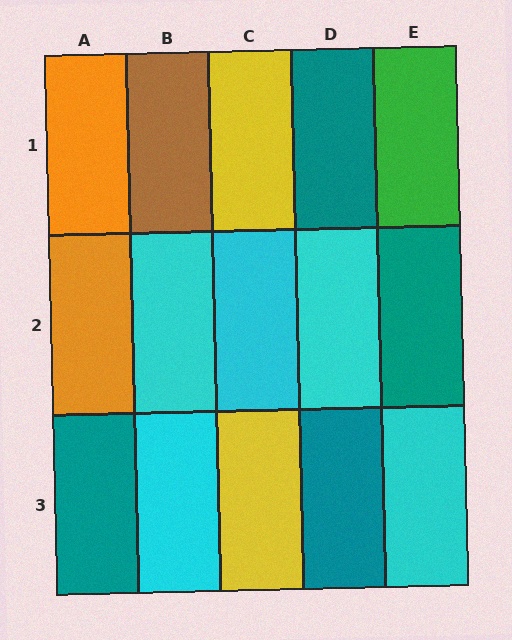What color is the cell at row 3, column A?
Teal.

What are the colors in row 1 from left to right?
Orange, brown, yellow, teal, green.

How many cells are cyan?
5 cells are cyan.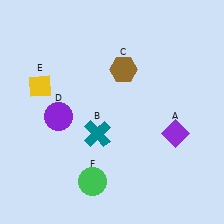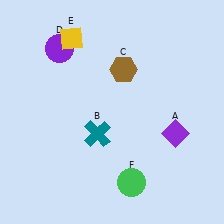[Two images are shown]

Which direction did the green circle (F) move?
The green circle (F) moved right.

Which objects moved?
The objects that moved are: the purple circle (D), the yellow diamond (E), the green circle (F).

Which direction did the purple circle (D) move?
The purple circle (D) moved up.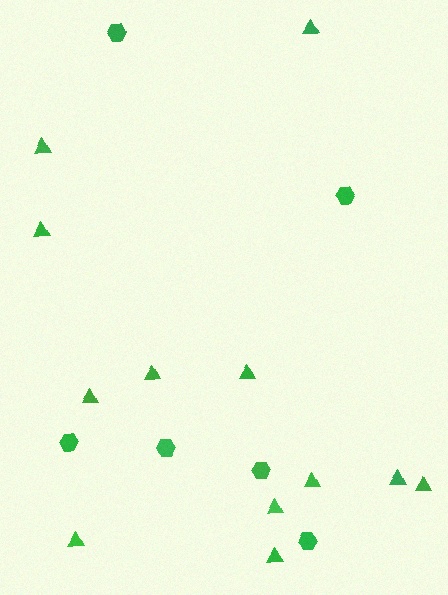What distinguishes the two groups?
There are 2 groups: one group of hexagons (6) and one group of triangles (12).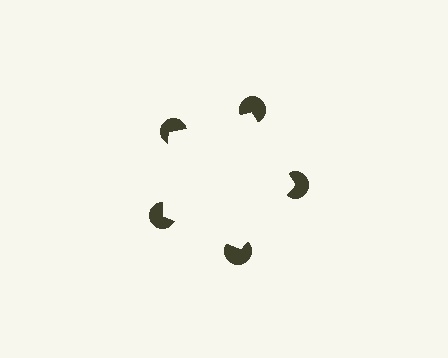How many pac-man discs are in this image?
There are 5 — one at each vertex of the illusory pentagon.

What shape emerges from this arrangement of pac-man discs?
An illusory pentagon — its edges are inferred from the aligned wedge cuts in the pac-man discs, not physically drawn.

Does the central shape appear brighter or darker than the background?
It typically appears slightly brighter than the background, even though no actual brightness change is drawn.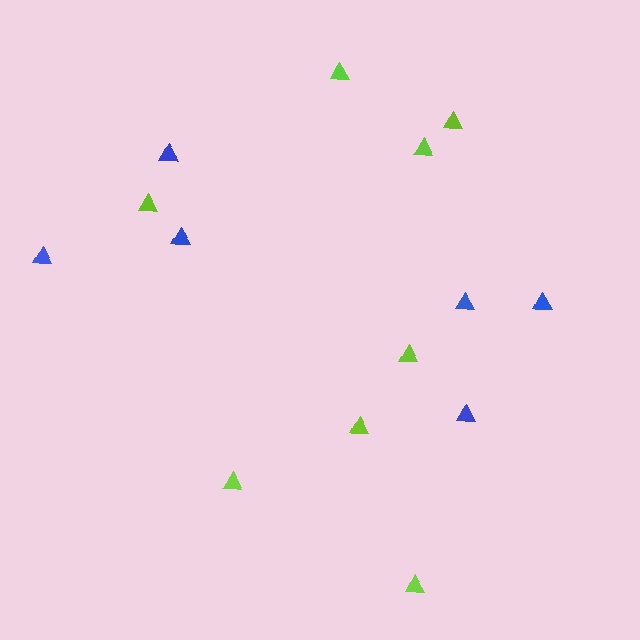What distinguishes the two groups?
There are 2 groups: one group of lime triangles (8) and one group of blue triangles (6).